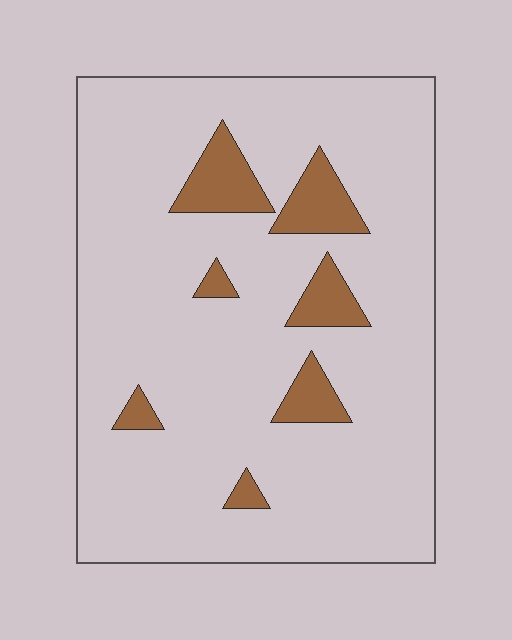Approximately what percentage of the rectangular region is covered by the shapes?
Approximately 10%.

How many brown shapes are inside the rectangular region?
7.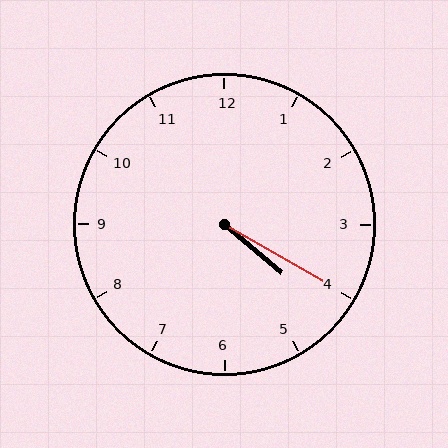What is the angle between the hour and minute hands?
Approximately 10 degrees.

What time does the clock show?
4:20.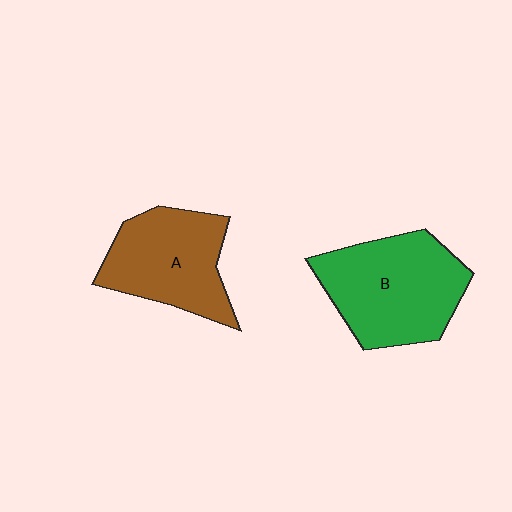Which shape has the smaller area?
Shape A (brown).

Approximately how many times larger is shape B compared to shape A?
Approximately 1.2 times.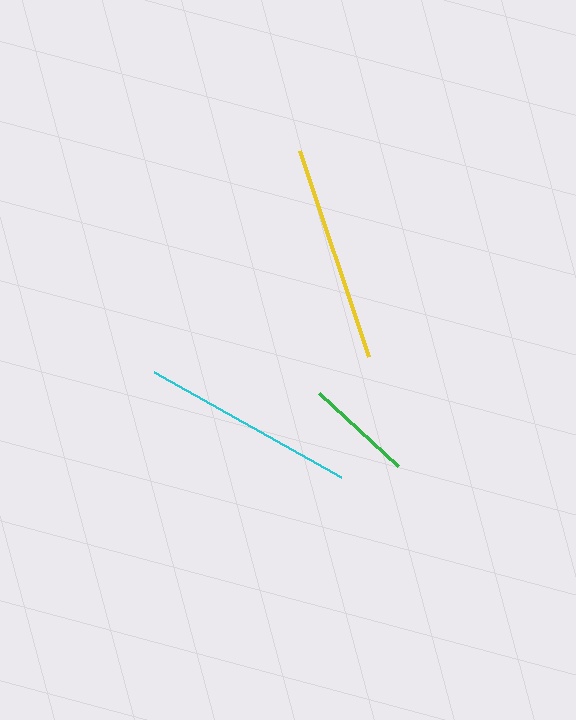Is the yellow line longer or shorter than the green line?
The yellow line is longer than the green line.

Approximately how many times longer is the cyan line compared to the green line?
The cyan line is approximately 2.0 times the length of the green line.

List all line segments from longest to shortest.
From longest to shortest: yellow, cyan, green.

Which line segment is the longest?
The yellow line is the longest at approximately 218 pixels.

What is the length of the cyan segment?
The cyan segment is approximately 214 pixels long.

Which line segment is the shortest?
The green line is the shortest at approximately 107 pixels.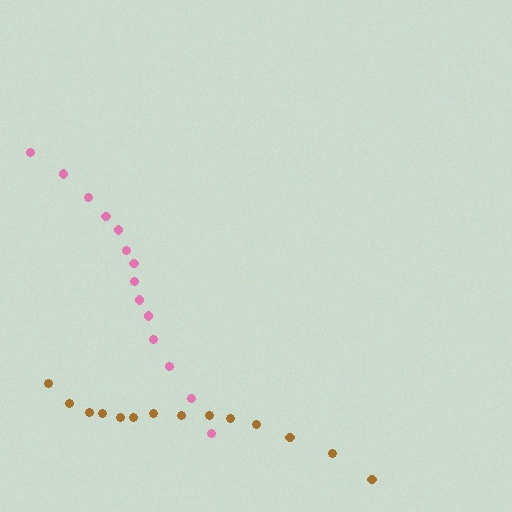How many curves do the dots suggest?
There are 2 distinct paths.